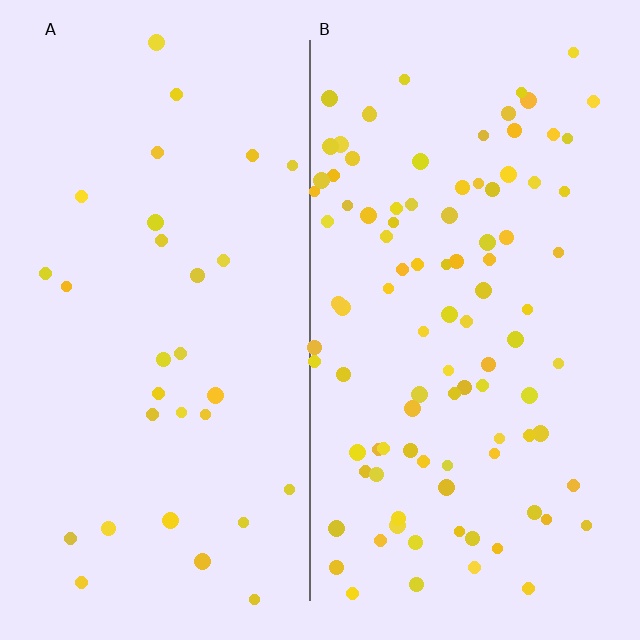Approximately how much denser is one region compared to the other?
Approximately 3.2× — region B over region A.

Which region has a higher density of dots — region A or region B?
B (the right).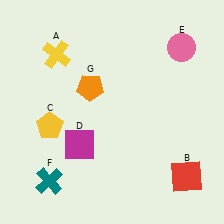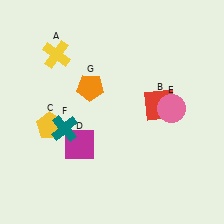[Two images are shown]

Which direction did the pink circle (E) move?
The pink circle (E) moved down.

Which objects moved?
The objects that moved are: the red square (B), the pink circle (E), the teal cross (F).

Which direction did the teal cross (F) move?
The teal cross (F) moved up.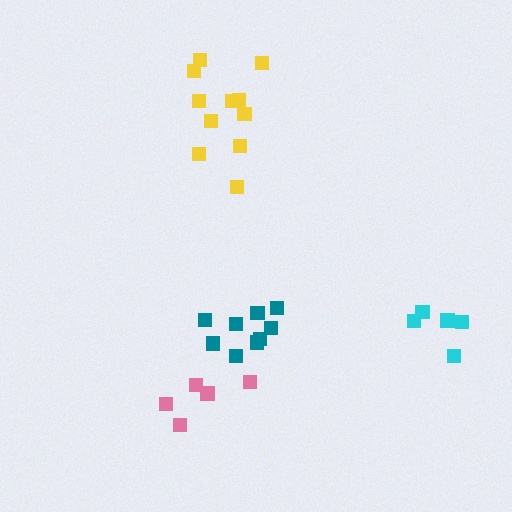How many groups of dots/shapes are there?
There are 4 groups.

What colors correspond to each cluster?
The clusters are colored: pink, teal, cyan, yellow.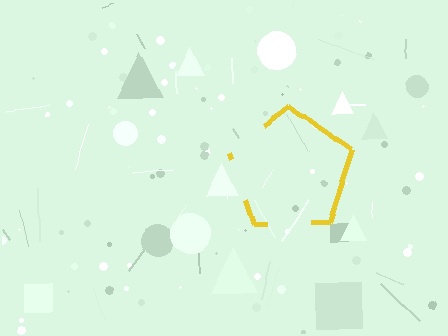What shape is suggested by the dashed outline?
The dashed outline suggests a pentagon.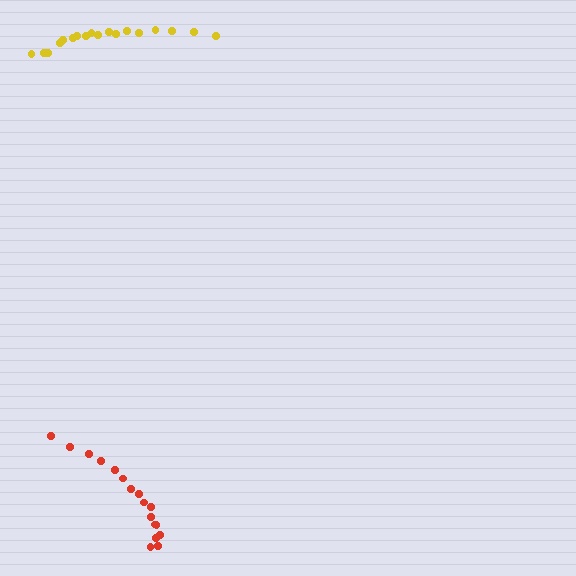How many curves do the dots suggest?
There are 2 distinct paths.